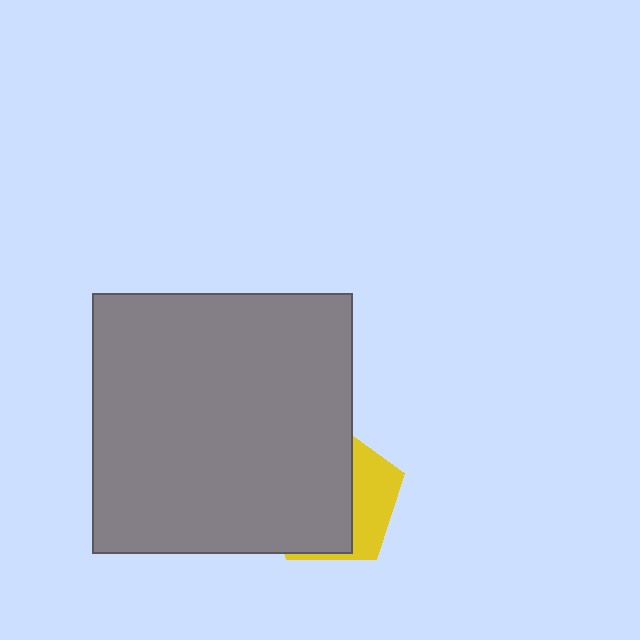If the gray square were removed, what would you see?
You would see the complete yellow pentagon.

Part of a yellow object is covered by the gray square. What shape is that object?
It is a pentagon.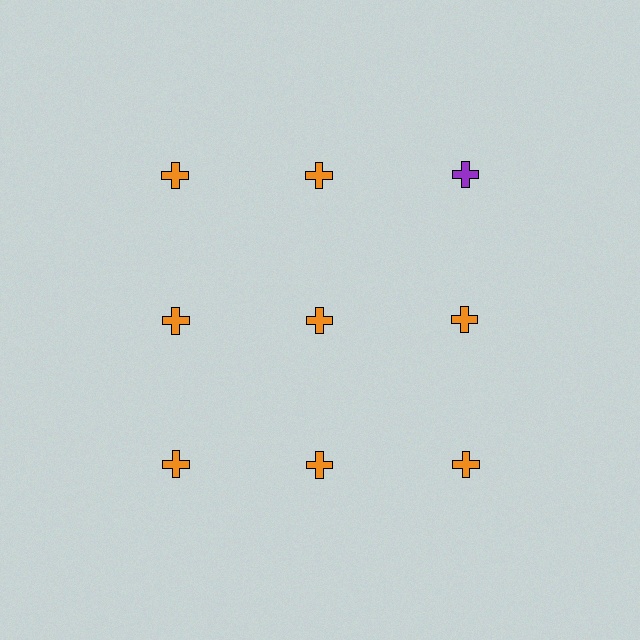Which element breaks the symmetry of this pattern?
The purple cross in the top row, center column breaks the symmetry. All other shapes are orange crosses.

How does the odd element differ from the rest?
It has a different color: purple instead of orange.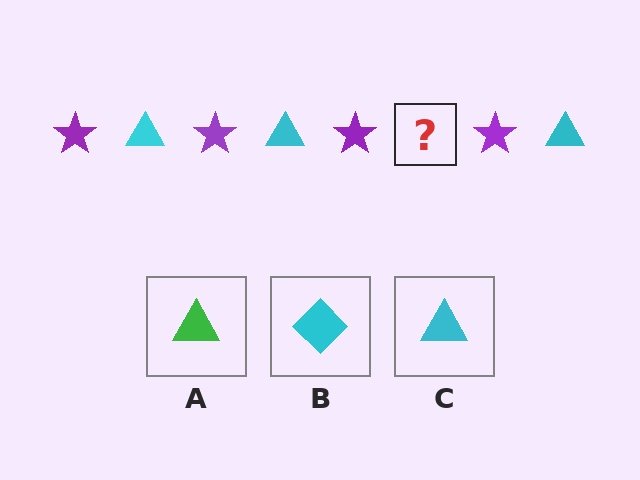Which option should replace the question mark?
Option C.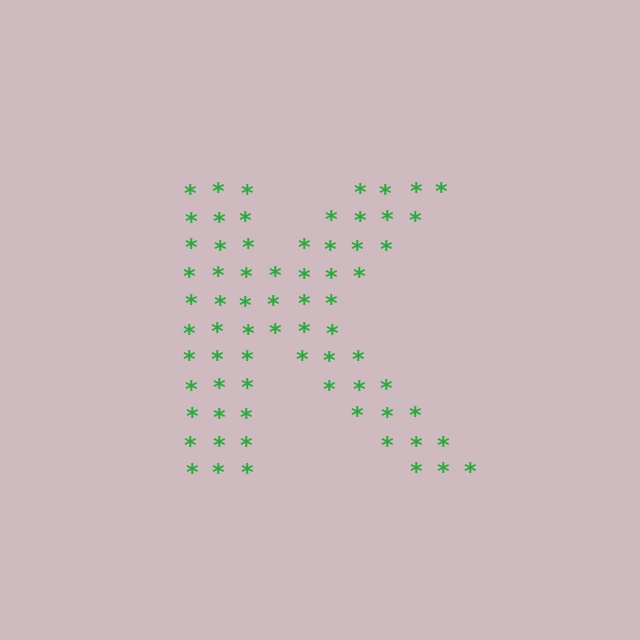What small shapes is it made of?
It is made of small asterisks.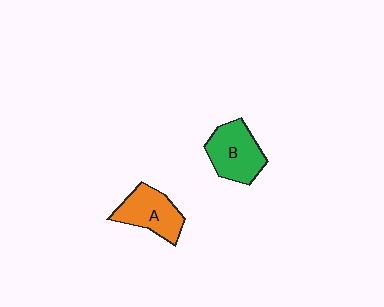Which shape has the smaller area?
Shape A (orange).